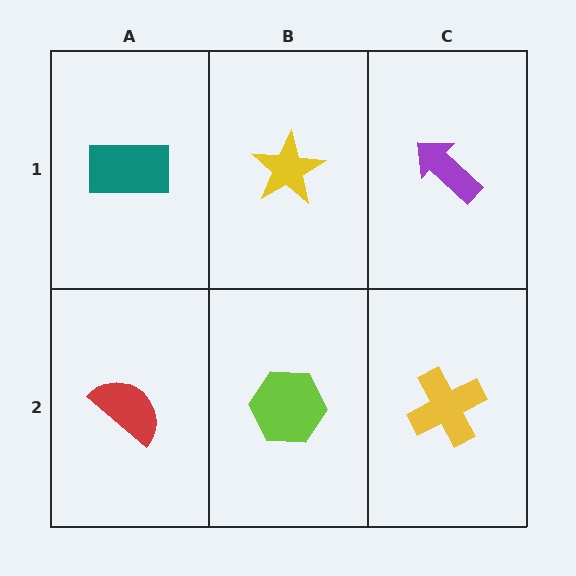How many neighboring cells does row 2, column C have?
2.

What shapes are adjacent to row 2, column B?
A yellow star (row 1, column B), a red semicircle (row 2, column A), a yellow cross (row 2, column C).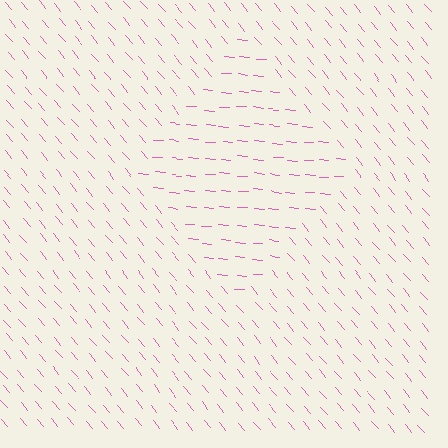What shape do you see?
I see a diamond.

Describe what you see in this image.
The image is filled with small pink line segments. A diamond region in the image has lines oriented differently from the surrounding lines, creating a visible texture boundary.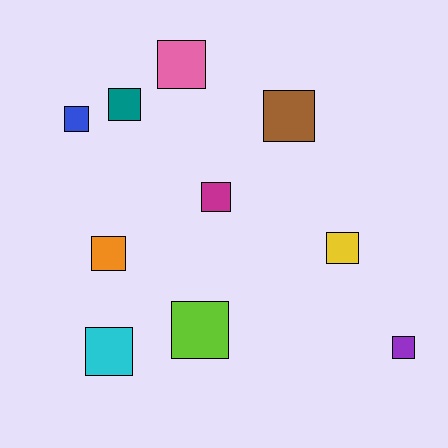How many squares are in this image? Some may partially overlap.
There are 10 squares.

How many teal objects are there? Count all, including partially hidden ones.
There is 1 teal object.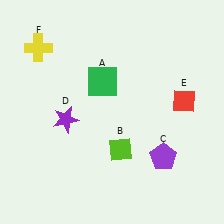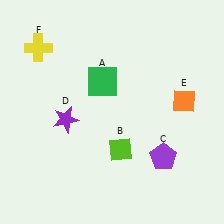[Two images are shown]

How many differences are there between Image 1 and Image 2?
There is 1 difference between the two images.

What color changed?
The diamond (E) changed from red in Image 1 to orange in Image 2.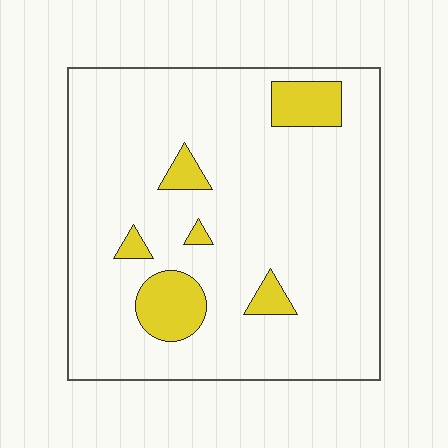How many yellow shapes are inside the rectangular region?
6.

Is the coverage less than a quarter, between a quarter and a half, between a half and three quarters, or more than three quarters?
Less than a quarter.